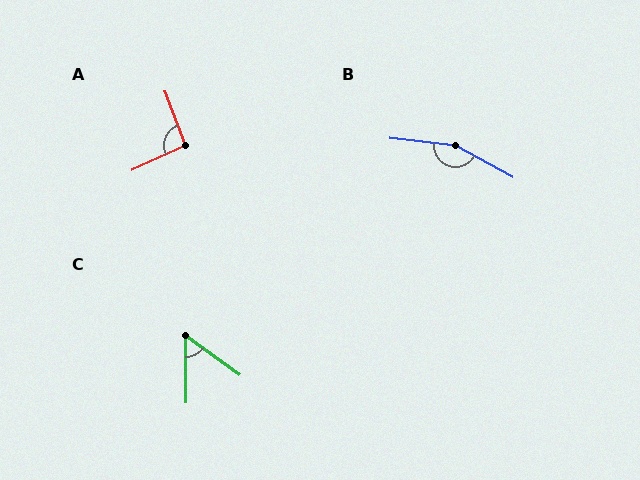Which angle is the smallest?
C, at approximately 54 degrees.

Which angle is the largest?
B, at approximately 158 degrees.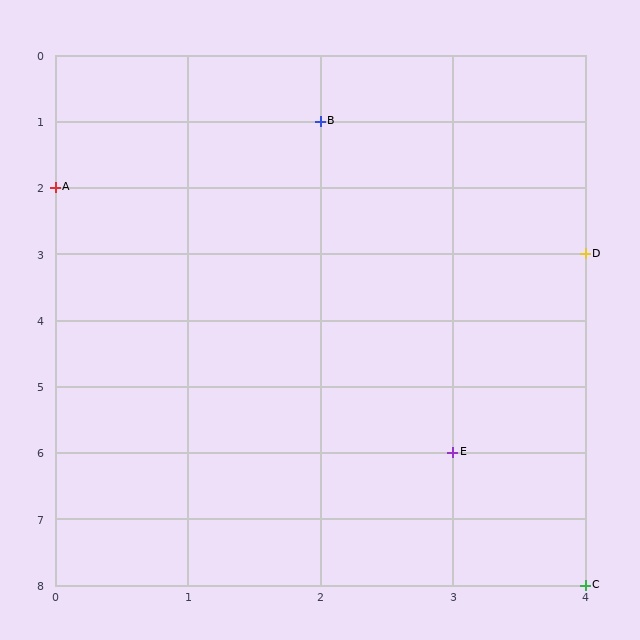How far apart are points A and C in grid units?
Points A and C are 4 columns and 6 rows apart (about 7.2 grid units diagonally).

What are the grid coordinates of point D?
Point D is at grid coordinates (4, 3).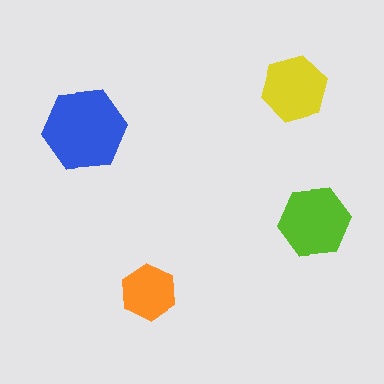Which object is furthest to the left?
The blue hexagon is leftmost.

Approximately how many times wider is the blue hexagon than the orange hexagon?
About 1.5 times wider.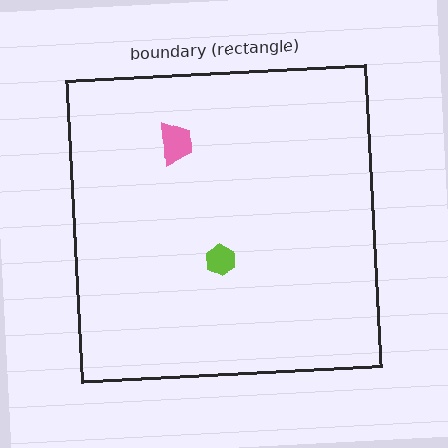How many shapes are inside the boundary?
2 inside, 0 outside.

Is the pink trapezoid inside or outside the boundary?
Inside.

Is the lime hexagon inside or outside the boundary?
Inside.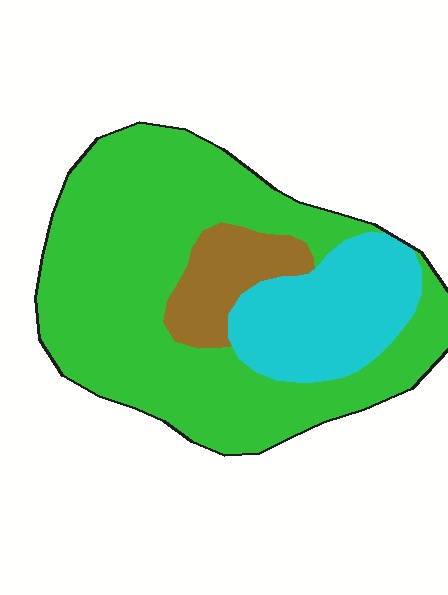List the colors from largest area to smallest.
From largest to smallest: green, cyan, brown.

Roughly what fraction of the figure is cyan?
Cyan takes up less than a quarter of the figure.